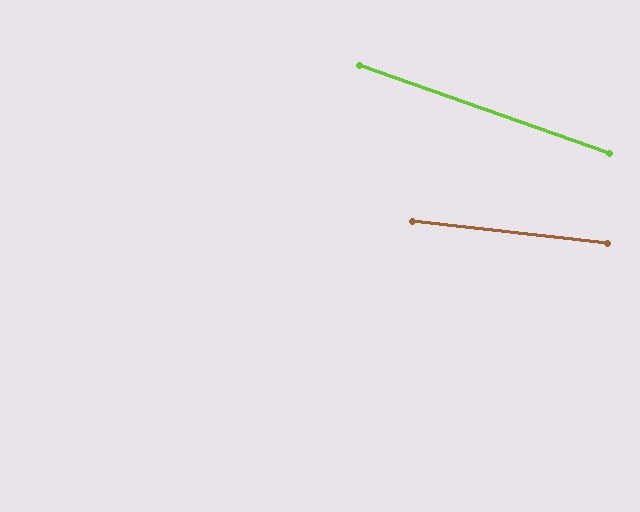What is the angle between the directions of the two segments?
Approximately 13 degrees.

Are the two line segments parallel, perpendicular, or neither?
Neither parallel nor perpendicular — they differ by about 13°.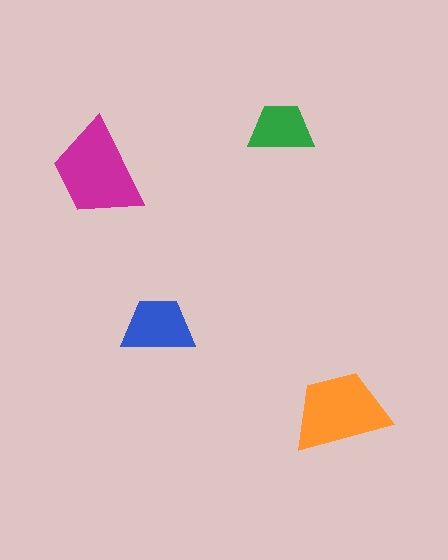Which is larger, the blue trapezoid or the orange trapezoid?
The orange one.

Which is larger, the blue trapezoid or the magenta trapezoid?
The magenta one.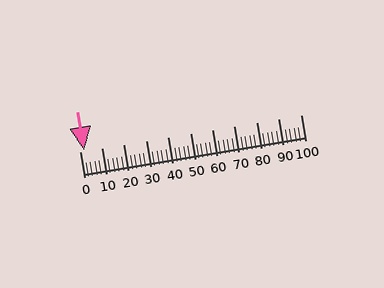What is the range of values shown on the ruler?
The ruler shows values from 0 to 100.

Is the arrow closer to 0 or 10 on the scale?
The arrow is closer to 0.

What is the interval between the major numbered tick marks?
The major tick marks are spaced 10 units apart.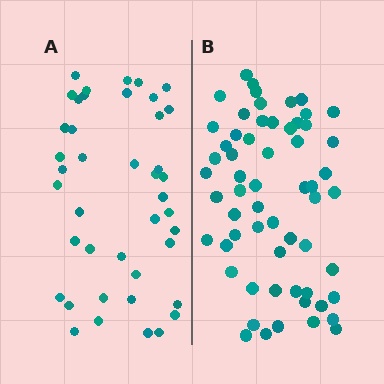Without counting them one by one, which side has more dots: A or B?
Region B (the right region) has more dots.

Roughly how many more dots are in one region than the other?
Region B has approximately 20 more dots than region A.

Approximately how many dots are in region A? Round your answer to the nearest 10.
About 40 dots. (The exact count is 42, which rounds to 40.)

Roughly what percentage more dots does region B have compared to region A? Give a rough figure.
About 45% more.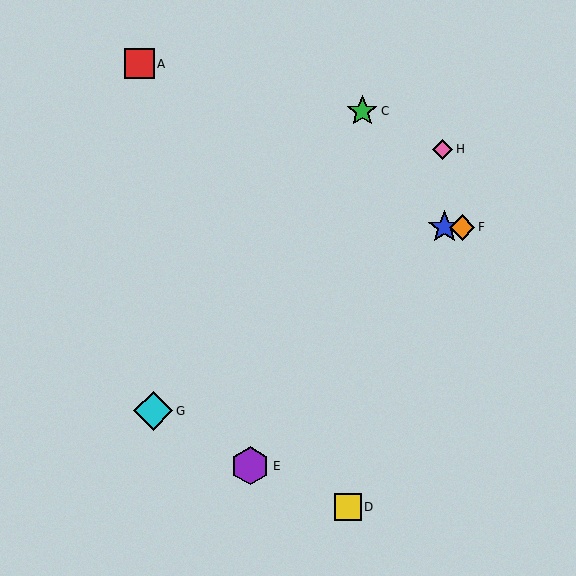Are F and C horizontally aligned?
No, F is at y≈227 and C is at y≈111.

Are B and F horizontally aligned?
Yes, both are at y≈227.